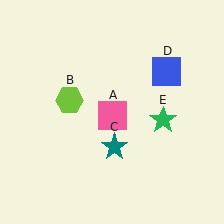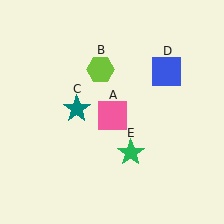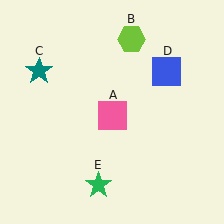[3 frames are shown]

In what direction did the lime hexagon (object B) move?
The lime hexagon (object B) moved up and to the right.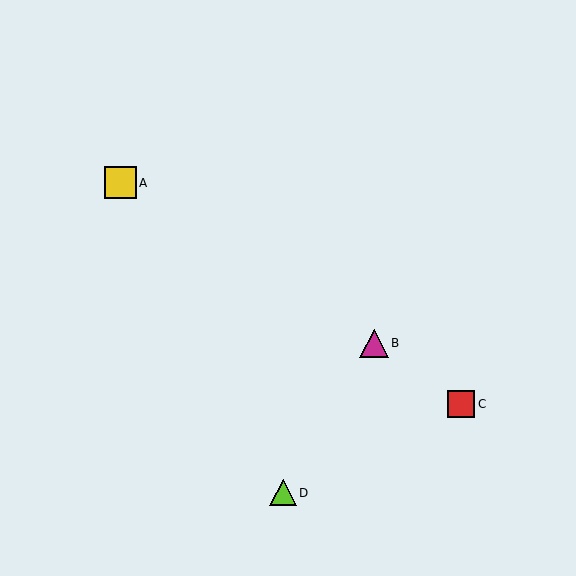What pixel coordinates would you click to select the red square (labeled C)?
Click at (461, 404) to select the red square C.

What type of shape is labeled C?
Shape C is a red square.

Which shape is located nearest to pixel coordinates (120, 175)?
The yellow square (labeled A) at (120, 183) is nearest to that location.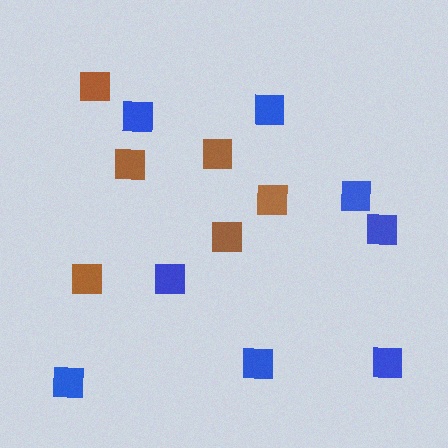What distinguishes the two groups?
There are 2 groups: one group of blue squares (8) and one group of brown squares (6).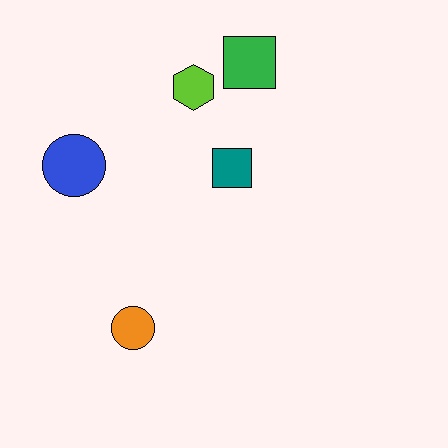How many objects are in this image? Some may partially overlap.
There are 5 objects.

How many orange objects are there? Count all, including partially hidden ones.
There is 1 orange object.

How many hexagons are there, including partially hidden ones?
There is 1 hexagon.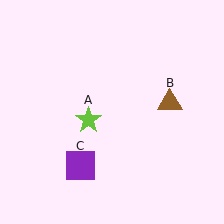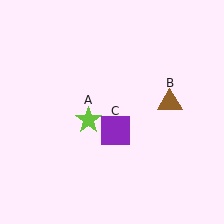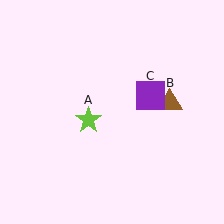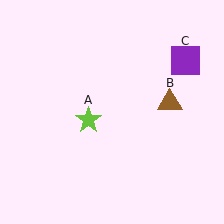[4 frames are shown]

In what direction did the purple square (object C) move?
The purple square (object C) moved up and to the right.